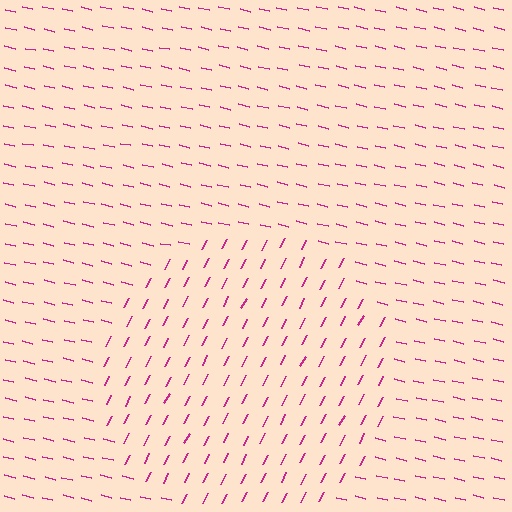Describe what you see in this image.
The image is filled with small magenta line segments. A circle region in the image has lines oriented differently from the surrounding lines, creating a visible texture boundary.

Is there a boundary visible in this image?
Yes, there is a texture boundary formed by a change in line orientation.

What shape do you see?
I see a circle.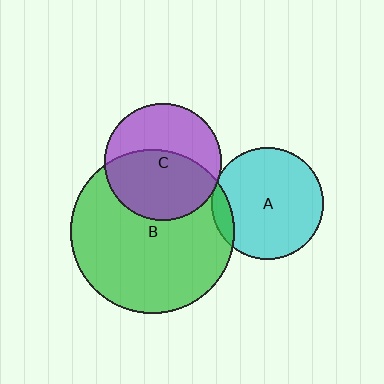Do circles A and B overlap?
Yes.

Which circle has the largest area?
Circle B (green).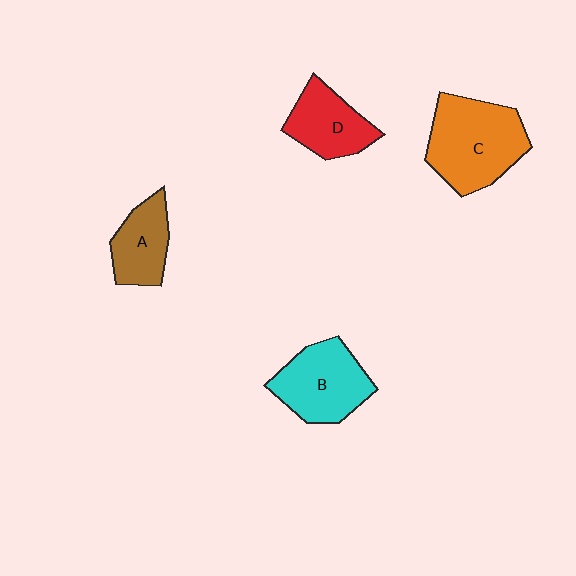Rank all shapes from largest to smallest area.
From largest to smallest: C (orange), B (cyan), D (red), A (brown).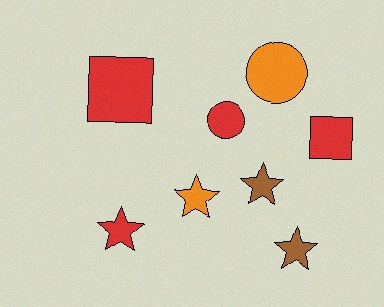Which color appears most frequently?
Red, with 4 objects.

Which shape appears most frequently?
Star, with 4 objects.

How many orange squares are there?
There are no orange squares.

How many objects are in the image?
There are 8 objects.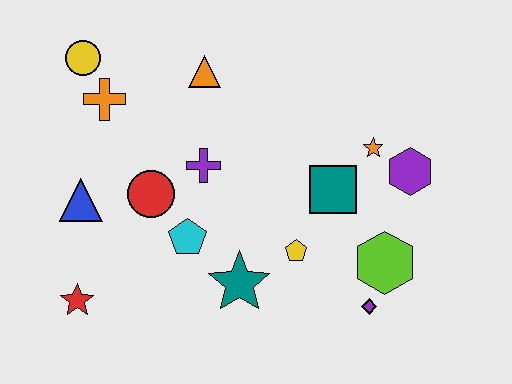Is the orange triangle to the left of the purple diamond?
Yes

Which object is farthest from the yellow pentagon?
The yellow circle is farthest from the yellow pentagon.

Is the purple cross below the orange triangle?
Yes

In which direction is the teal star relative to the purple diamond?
The teal star is to the left of the purple diamond.